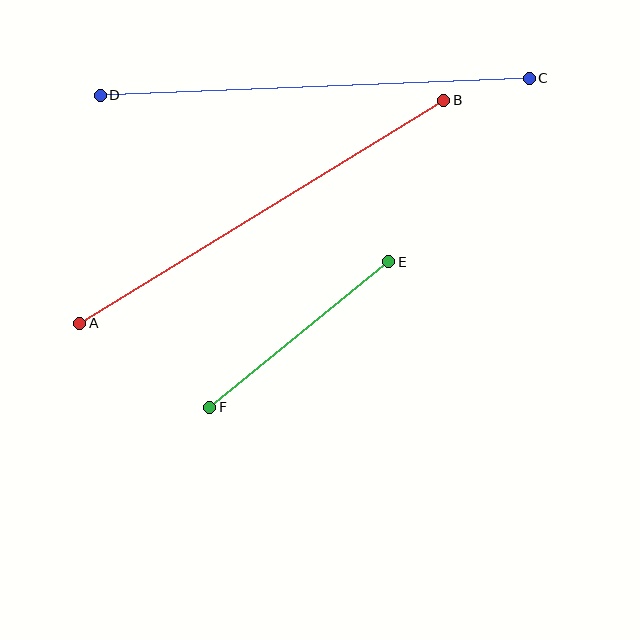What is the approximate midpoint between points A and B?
The midpoint is at approximately (262, 212) pixels.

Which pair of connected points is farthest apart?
Points C and D are farthest apart.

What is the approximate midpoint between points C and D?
The midpoint is at approximately (315, 87) pixels.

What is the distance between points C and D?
The distance is approximately 429 pixels.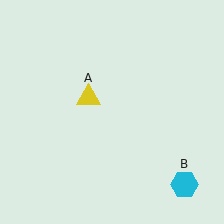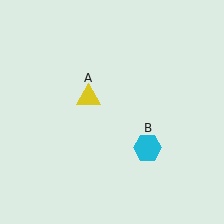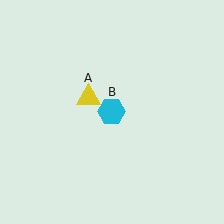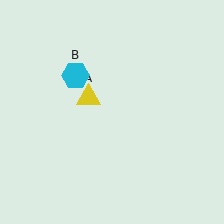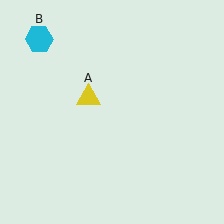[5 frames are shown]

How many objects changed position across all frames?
1 object changed position: cyan hexagon (object B).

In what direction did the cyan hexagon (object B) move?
The cyan hexagon (object B) moved up and to the left.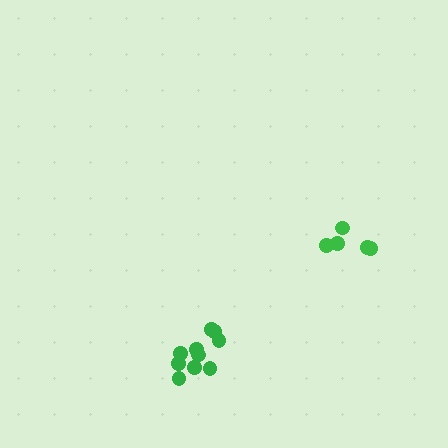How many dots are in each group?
Group 1: 10 dots, Group 2: 5 dots (15 total).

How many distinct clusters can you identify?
There are 2 distinct clusters.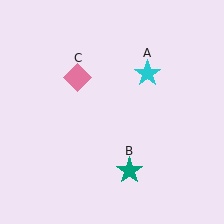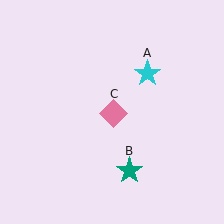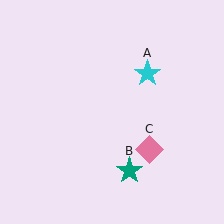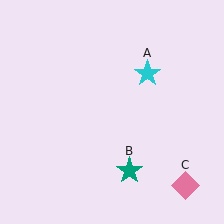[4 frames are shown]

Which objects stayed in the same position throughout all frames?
Cyan star (object A) and teal star (object B) remained stationary.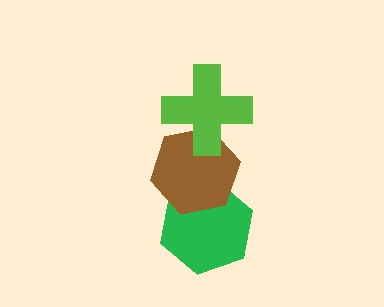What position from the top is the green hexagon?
The green hexagon is 3rd from the top.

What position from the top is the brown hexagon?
The brown hexagon is 2nd from the top.